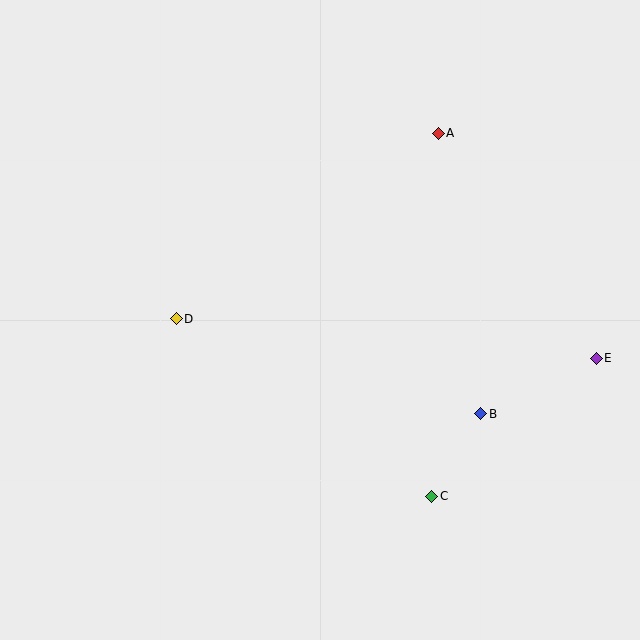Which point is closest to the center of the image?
Point D at (176, 319) is closest to the center.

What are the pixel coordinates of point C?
Point C is at (432, 496).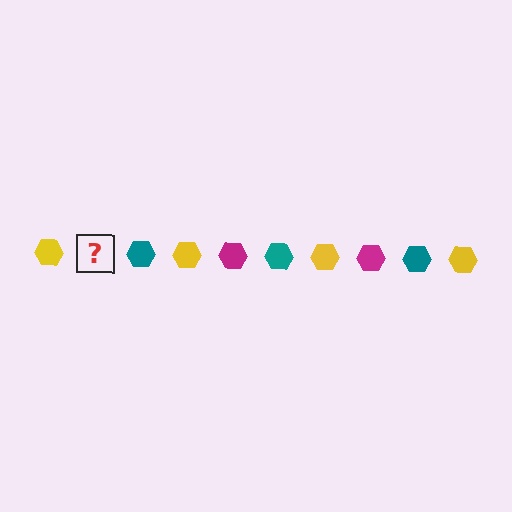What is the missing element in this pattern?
The missing element is a magenta hexagon.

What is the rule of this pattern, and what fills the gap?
The rule is that the pattern cycles through yellow, magenta, teal hexagons. The gap should be filled with a magenta hexagon.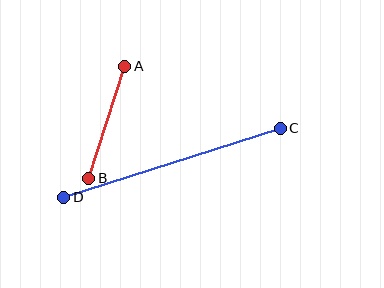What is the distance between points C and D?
The distance is approximately 227 pixels.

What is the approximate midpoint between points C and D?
The midpoint is at approximately (172, 163) pixels.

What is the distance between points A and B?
The distance is approximately 118 pixels.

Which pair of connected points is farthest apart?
Points C and D are farthest apart.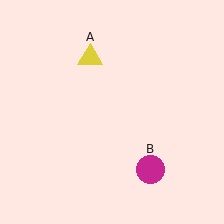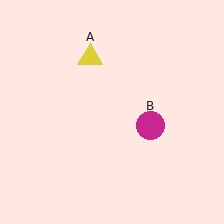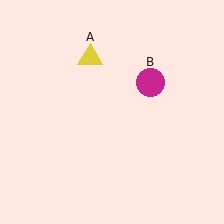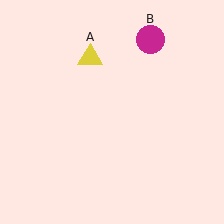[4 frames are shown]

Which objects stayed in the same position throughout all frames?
Yellow triangle (object A) remained stationary.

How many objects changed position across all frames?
1 object changed position: magenta circle (object B).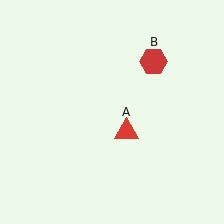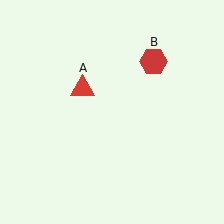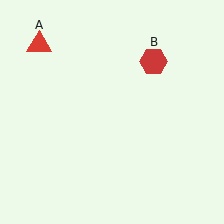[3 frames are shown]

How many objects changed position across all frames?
1 object changed position: red triangle (object A).